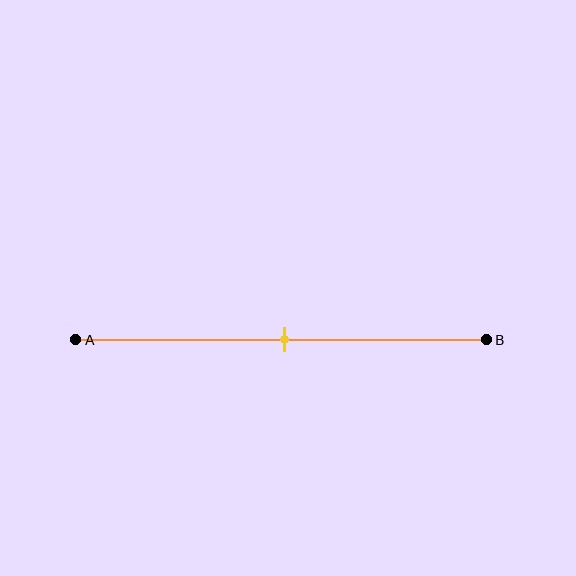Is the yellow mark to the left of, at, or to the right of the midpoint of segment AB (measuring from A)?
The yellow mark is approximately at the midpoint of segment AB.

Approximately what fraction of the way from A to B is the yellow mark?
The yellow mark is approximately 50% of the way from A to B.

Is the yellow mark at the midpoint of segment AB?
Yes, the mark is approximately at the midpoint.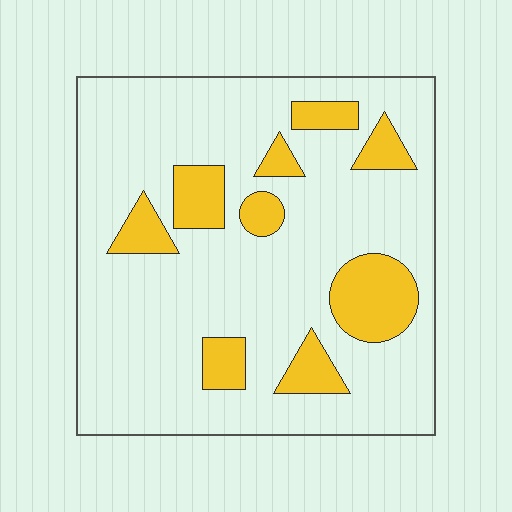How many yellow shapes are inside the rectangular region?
9.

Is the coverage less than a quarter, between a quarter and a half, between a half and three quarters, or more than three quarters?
Less than a quarter.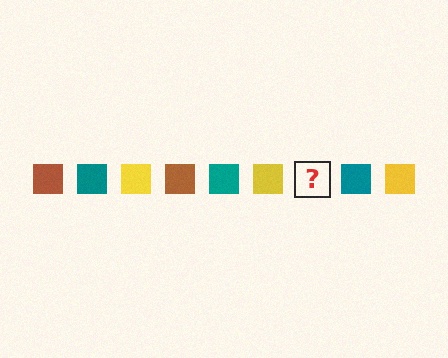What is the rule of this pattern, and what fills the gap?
The rule is that the pattern cycles through brown, teal, yellow squares. The gap should be filled with a brown square.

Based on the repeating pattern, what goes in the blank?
The blank should be a brown square.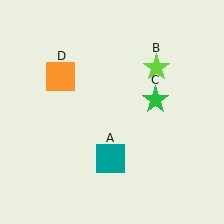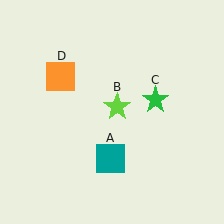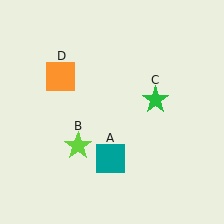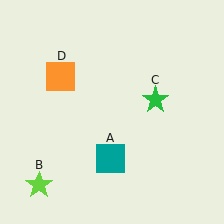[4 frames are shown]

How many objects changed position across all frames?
1 object changed position: lime star (object B).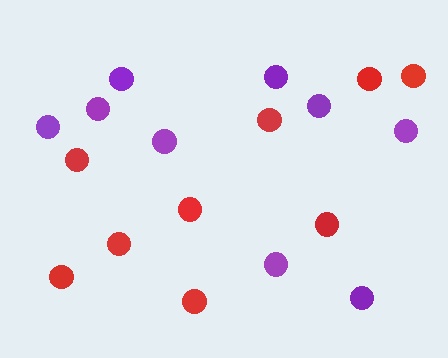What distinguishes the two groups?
There are 2 groups: one group of red circles (9) and one group of purple circles (9).